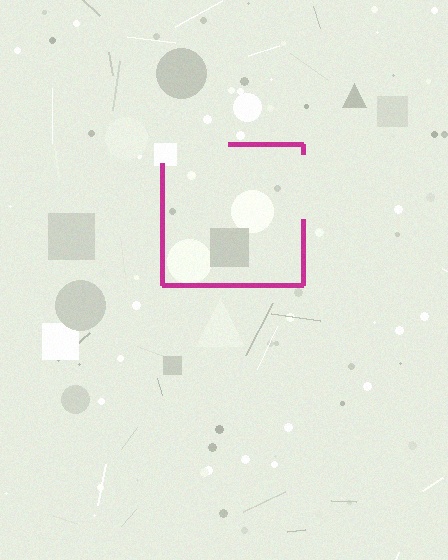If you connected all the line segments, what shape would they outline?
They would outline a square.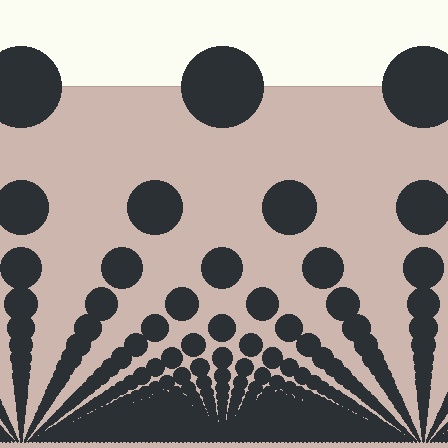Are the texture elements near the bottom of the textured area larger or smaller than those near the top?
Smaller. The gradient is inverted — elements near the bottom are smaller and denser.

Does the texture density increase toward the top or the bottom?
Density increases toward the bottom.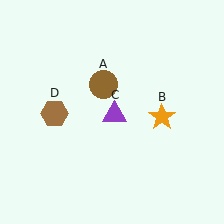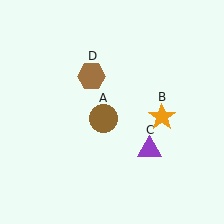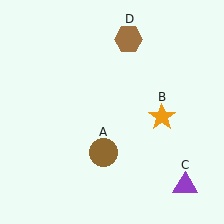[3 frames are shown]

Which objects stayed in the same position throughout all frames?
Orange star (object B) remained stationary.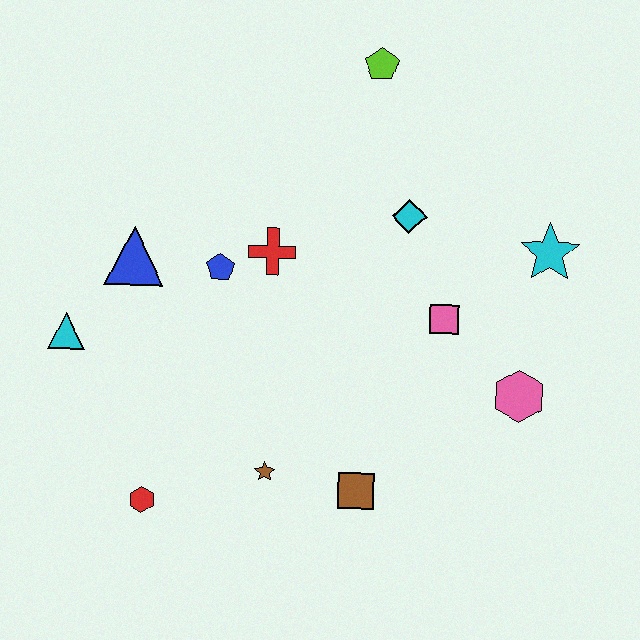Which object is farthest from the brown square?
The lime pentagon is farthest from the brown square.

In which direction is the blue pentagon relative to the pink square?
The blue pentagon is to the left of the pink square.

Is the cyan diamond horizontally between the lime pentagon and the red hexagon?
No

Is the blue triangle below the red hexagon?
No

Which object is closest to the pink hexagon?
The pink square is closest to the pink hexagon.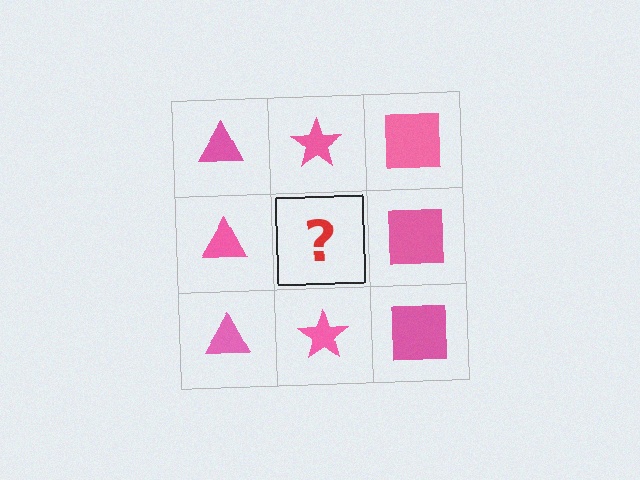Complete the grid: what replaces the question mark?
The question mark should be replaced with a pink star.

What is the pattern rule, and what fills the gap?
The rule is that each column has a consistent shape. The gap should be filled with a pink star.